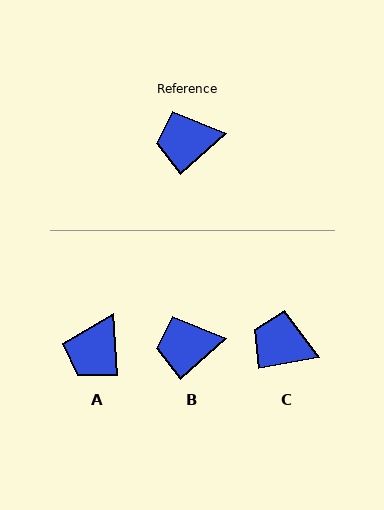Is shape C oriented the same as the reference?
No, it is off by about 31 degrees.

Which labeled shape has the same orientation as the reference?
B.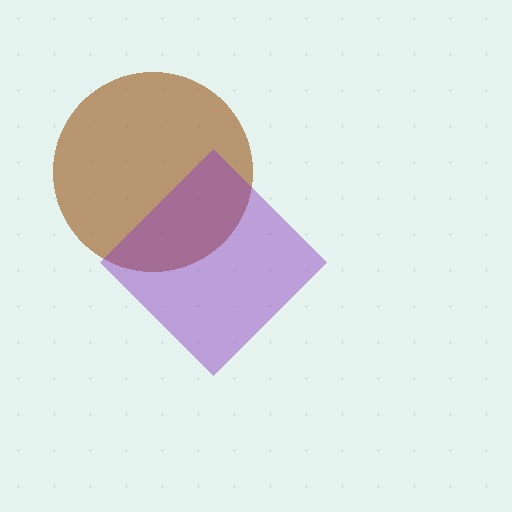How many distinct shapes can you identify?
There are 2 distinct shapes: a brown circle, a purple diamond.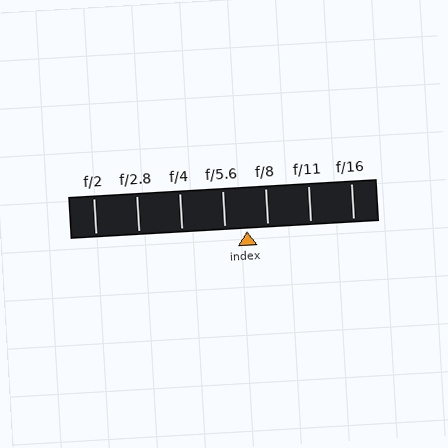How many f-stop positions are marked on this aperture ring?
There are 7 f-stop positions marked.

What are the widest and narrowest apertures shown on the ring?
The widest aperture shown is f/2 and the narrowest is f/16.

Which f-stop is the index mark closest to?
The index mark is closest to f/8.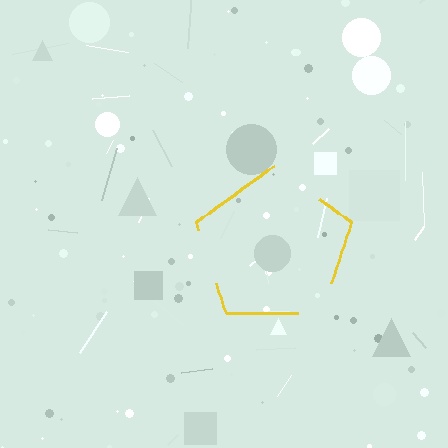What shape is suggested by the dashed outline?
The dashed outline suggests a pentagon.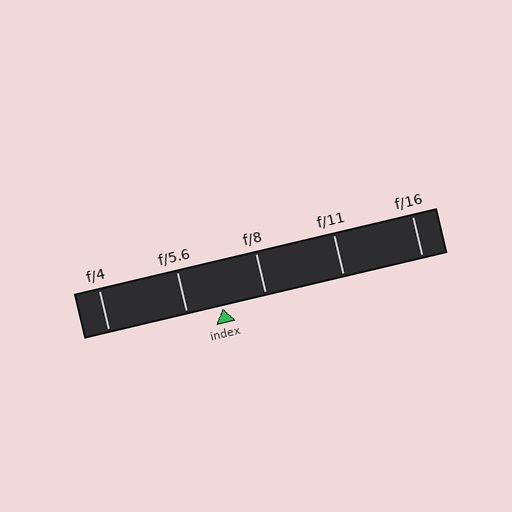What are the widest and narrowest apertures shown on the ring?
The widest aperture shown is f/4 and the narrowest is f/16.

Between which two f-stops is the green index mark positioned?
The index mark is between f/5.6 and f/8.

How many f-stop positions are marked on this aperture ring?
There are 5 f-stop positions marked.